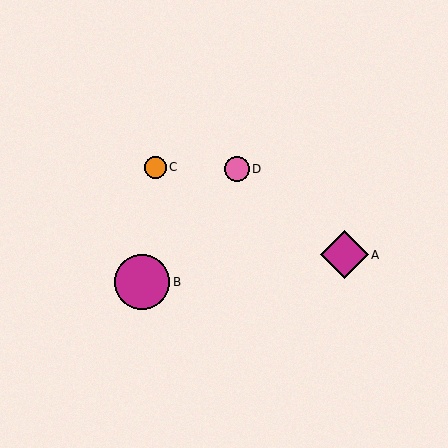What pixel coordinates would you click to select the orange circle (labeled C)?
Click at (155, 167) to select the orange circle C.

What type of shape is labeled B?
Shape B is a magenta circle.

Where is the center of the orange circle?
The center of the orange circle is at (155, 167).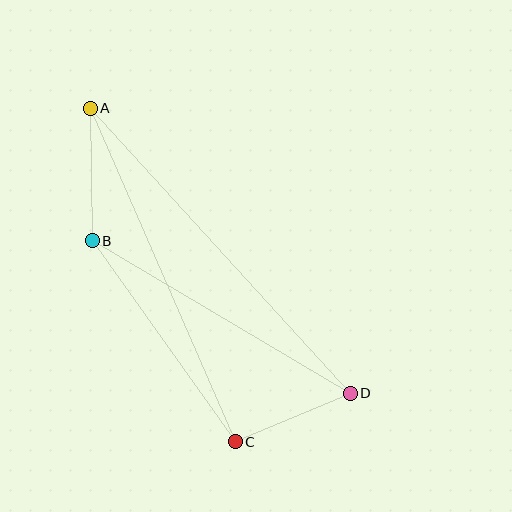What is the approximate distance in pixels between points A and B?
The distance between A and B is approximately 133 pixels.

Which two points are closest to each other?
Points C and D are closest to each other.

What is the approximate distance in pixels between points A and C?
The distance between A and C is approximately 364 pixels.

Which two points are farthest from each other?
Points A and D are farthest from each other.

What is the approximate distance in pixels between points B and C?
The distance between B and C is approximately 247 pixels.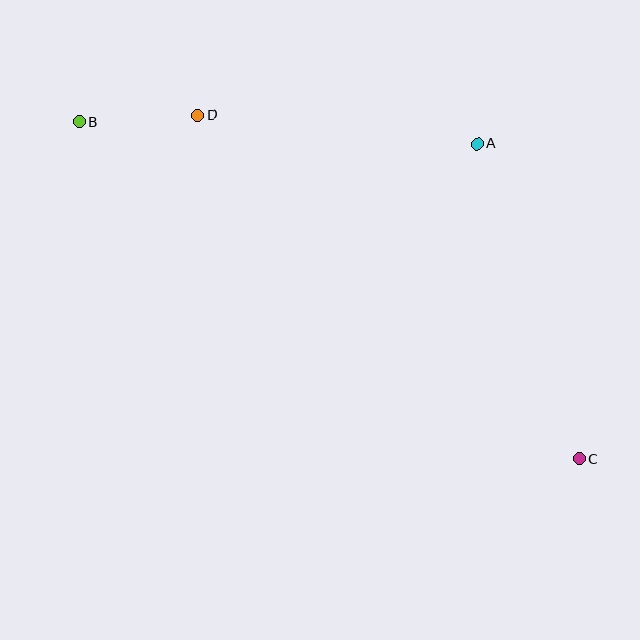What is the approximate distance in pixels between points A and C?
The distance between A and C is approximately 331 pixels.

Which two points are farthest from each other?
Points B and C are farthest from each other.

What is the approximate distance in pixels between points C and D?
The distance between C and D is approximately 513 pixels.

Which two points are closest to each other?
Points B and D are closest to each other.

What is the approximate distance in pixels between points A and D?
The distance between A and D is approximately 282 pixels.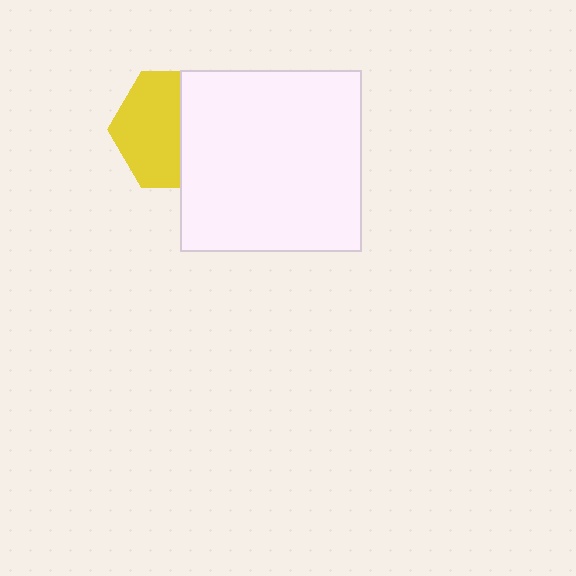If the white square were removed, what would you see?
You would see the complete yellow hexagon.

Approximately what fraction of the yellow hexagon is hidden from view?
Roughly 45% of the yellow hexagon is hidden behind the white square.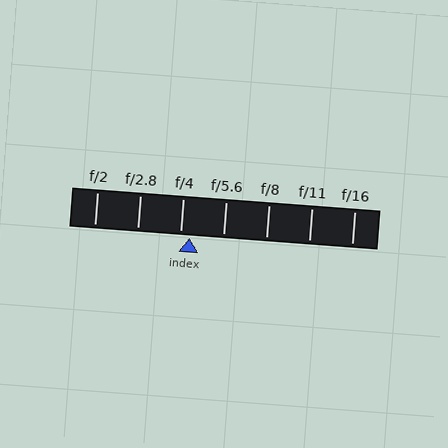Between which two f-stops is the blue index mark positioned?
The index mark is between f/4 and f/5.6.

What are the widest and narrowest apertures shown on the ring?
The widest aperture shown is f/2 and the narrowest is f/16.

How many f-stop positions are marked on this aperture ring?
There are 7 f-stop positions marked.